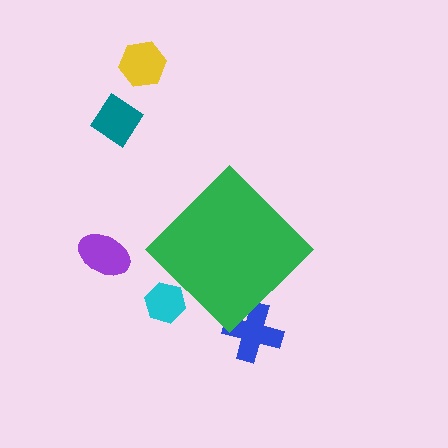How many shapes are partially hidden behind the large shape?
2 shapes are partially hidden.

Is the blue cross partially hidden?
Yes, the blue cross is partially hidden behind the green diamond.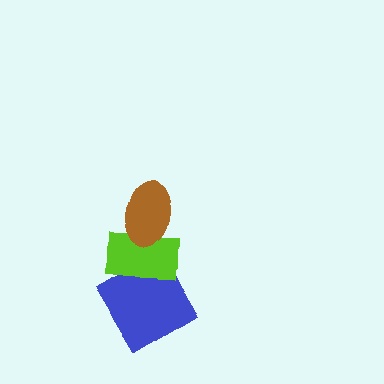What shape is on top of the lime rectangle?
The brown ellipse is on top of the lime rectangle.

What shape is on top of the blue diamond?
The lime rectangle is on top of the blue diamond.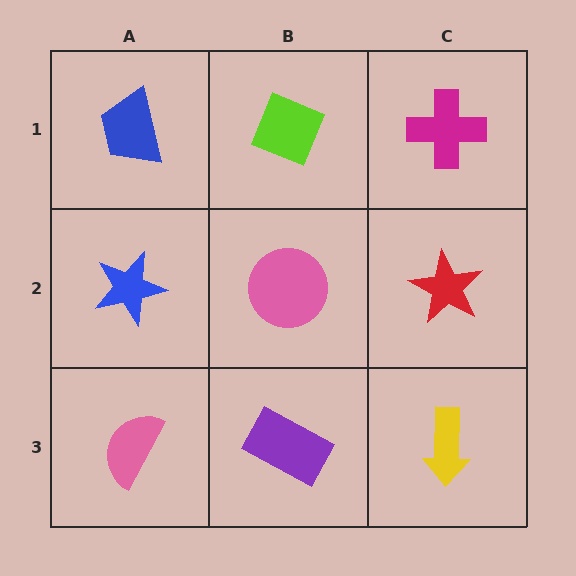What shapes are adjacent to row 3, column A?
A blue star (row 2, column A), a purple rectangle (row 3, column B).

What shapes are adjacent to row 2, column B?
A lime diamond (row 1, column B), a purple rectangle (row 3, column B), a blue star (row 2, column A), a red star (row 2, column C).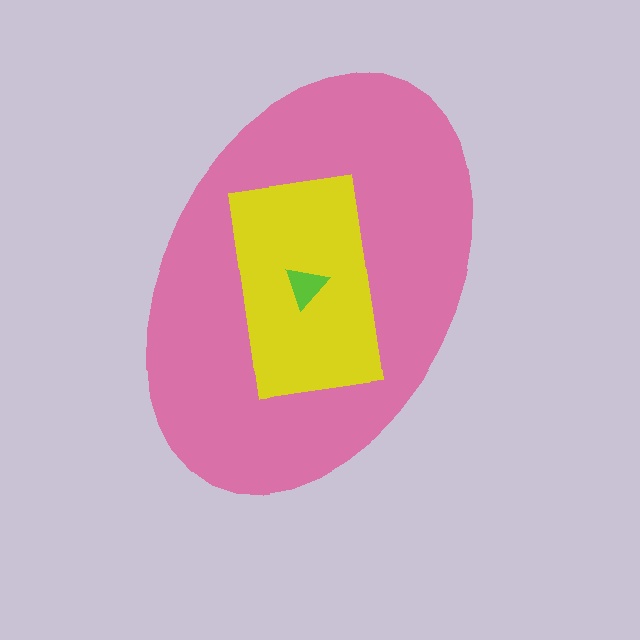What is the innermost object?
The lime triangle.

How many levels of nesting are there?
3.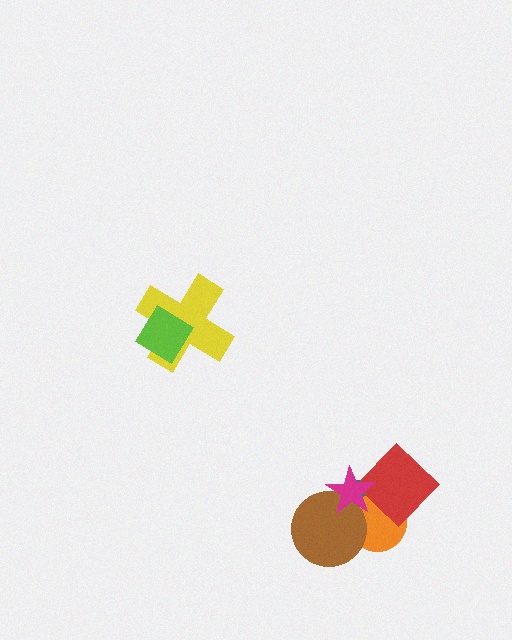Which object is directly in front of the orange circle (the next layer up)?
The brown circle is directly in front of the orange circle.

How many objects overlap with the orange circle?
4 objects overlap with the orange circle.